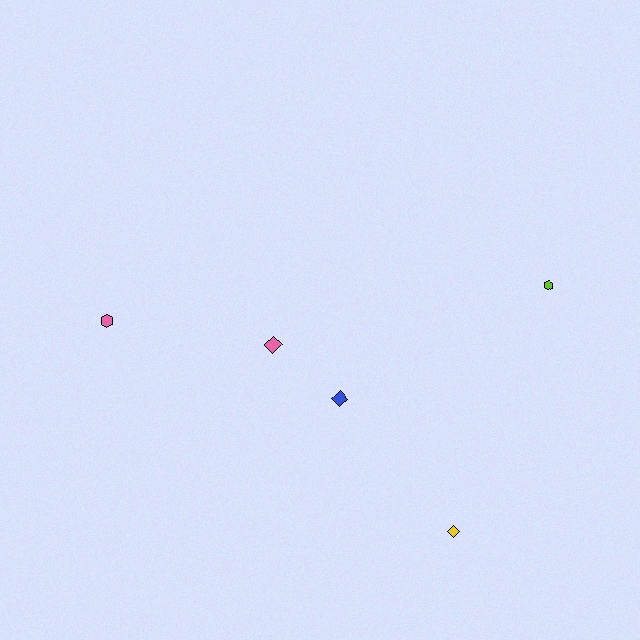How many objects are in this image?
There are 5 objects.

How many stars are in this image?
There are no stars.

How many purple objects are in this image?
There are no purple objects.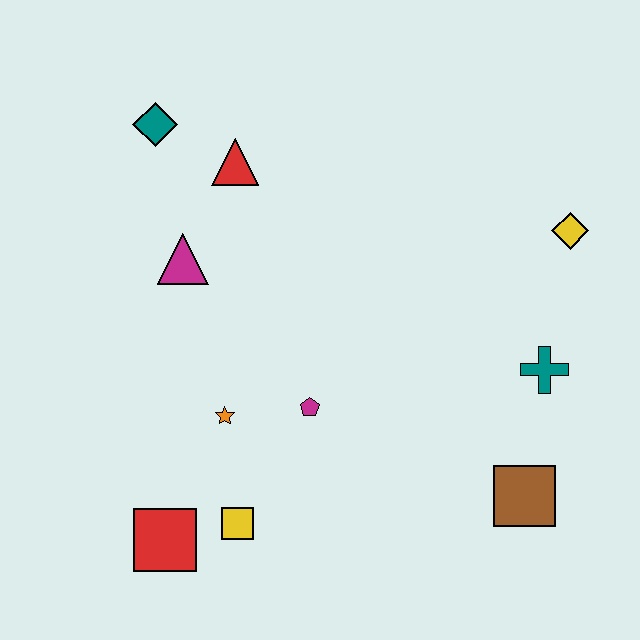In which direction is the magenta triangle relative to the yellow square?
The magenta triangle is above the yellow square.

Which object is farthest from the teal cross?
The teal diamond is farthest from the teal cross.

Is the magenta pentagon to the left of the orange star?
No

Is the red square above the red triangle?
No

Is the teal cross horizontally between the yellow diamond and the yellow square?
Yes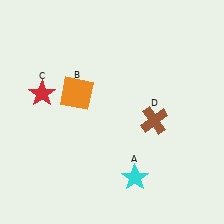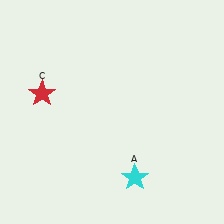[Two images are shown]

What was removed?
The brown cross (D), the orange square (B) were removed in Image 2.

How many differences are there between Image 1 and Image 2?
There are 2 differences between the two images.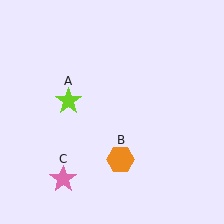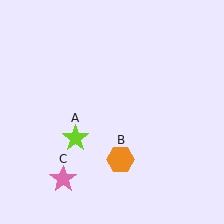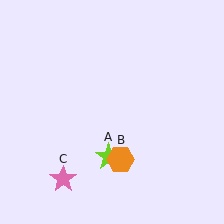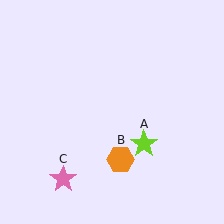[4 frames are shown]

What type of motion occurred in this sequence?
The lime star (object A) rotated counterclockwise around the center of the scene.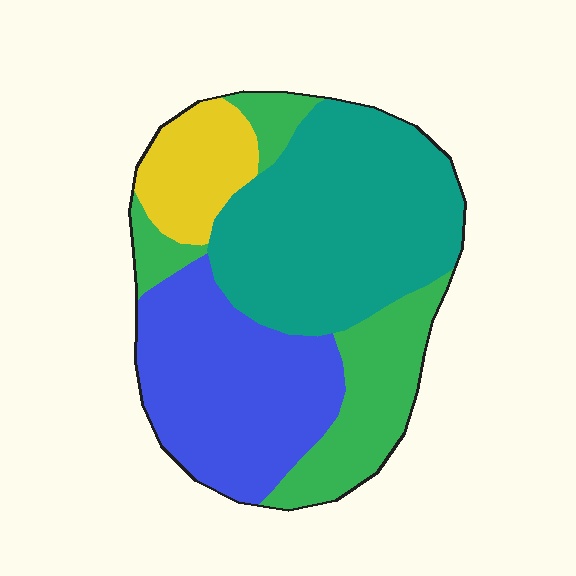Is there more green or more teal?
Teal.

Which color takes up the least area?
Yellow, at roughly 10%.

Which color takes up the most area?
Teal, at roughly 40%.